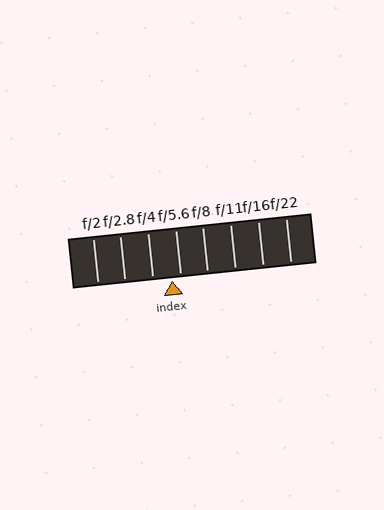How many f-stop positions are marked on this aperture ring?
There are 8 f-stop positions marked.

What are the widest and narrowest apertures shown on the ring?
The widest aperture shown is f/2 and the narrowest is f/22.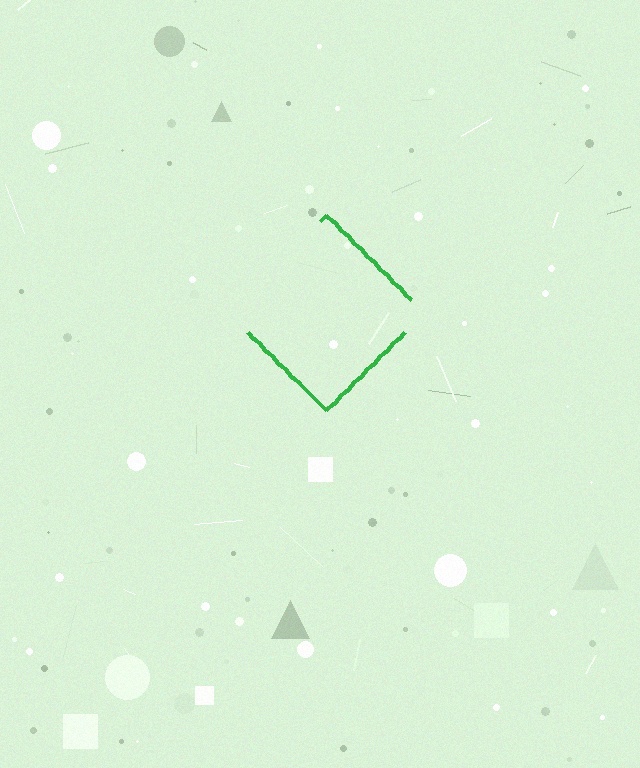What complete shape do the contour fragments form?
The contour fragments form a diamond.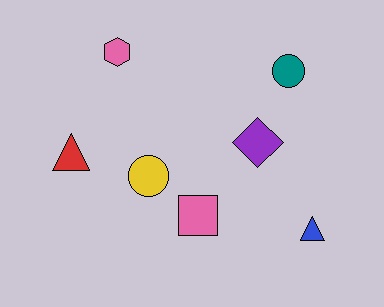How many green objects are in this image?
There are no green objects.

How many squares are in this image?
There is 1 square.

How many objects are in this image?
There are 7 objects.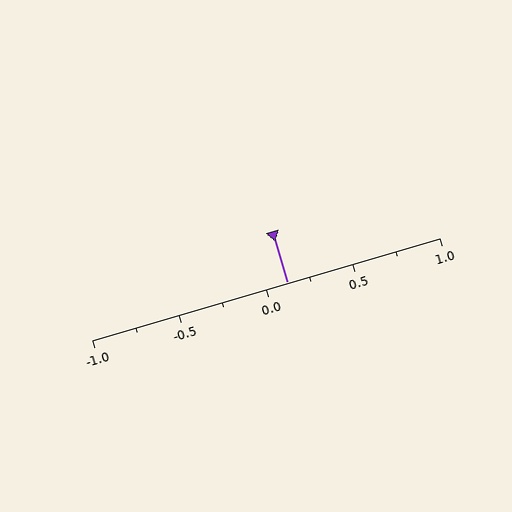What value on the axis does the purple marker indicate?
The marker indicates approximately 0.12.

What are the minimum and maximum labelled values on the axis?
The axis runs from -1.0 to 1.0.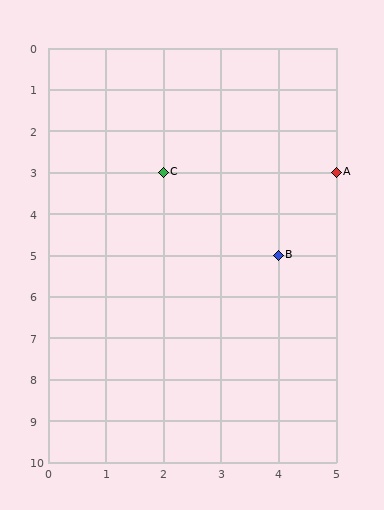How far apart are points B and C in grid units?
Points B and C are 2 columns and 2 rows apart (about 2.8 grid units diagonally).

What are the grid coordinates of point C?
Point C is at grid coordinates (2, 3).